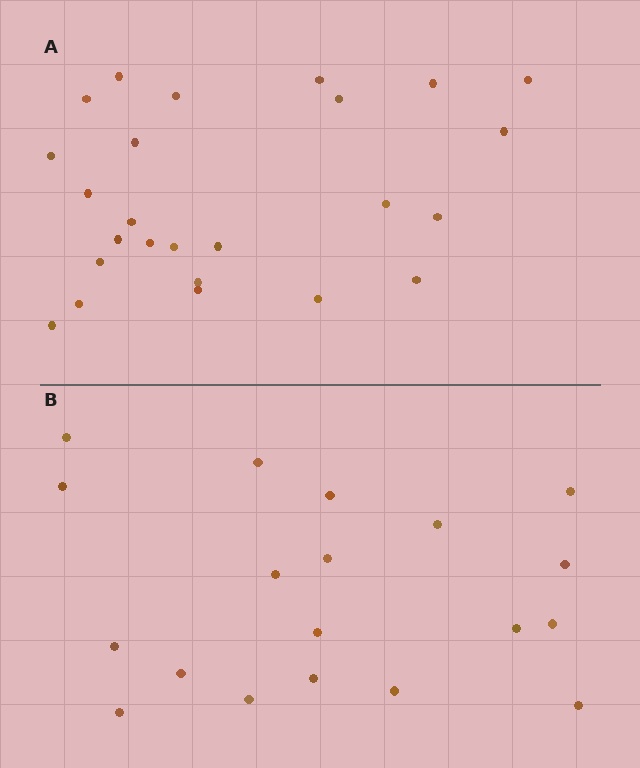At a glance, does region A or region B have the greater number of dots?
Region A (the top region) has more dots.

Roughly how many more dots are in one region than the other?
Region A has about 6 more dots than region B.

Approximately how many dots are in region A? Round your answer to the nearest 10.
About 20 dots. (The exact count is 25, which rounds to 20.)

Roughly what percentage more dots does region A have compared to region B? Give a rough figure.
About 30% more.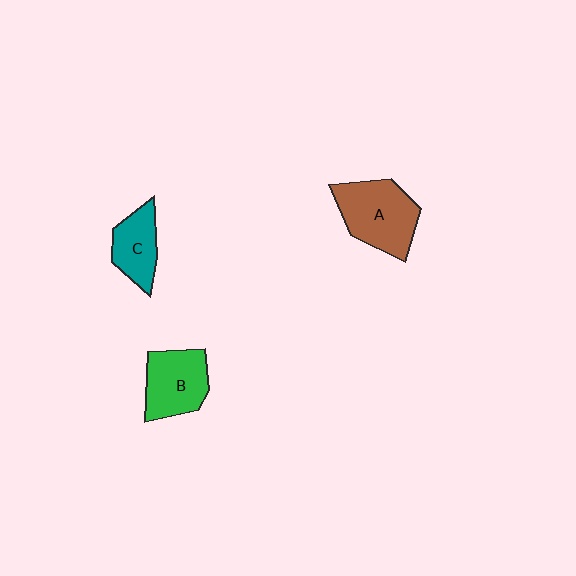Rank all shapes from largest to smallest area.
From largest to smallest: A (brown), B (green), C (teal).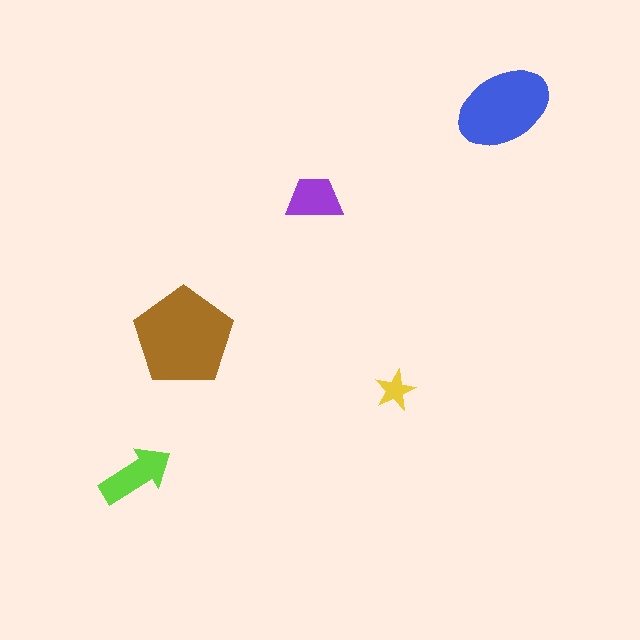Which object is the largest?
The brown pentagon.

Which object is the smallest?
The yellow star.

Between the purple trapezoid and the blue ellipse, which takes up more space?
The blue ellipse.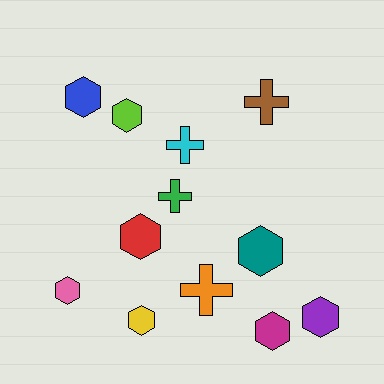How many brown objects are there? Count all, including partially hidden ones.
There is 1 brown object.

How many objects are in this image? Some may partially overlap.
There are 12 objects.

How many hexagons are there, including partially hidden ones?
There are 8 hexagons.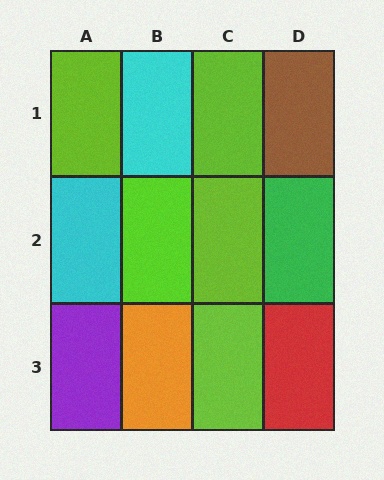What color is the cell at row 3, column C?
Lime.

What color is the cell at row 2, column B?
Lime.